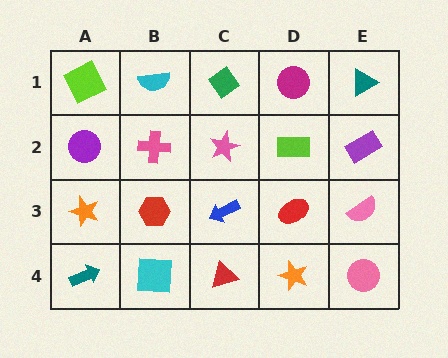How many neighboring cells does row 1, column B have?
3.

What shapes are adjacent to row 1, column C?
A pink star (row 2, column C), a cyan semicircle (row 1, column B), a magenta circle (row 1, column D).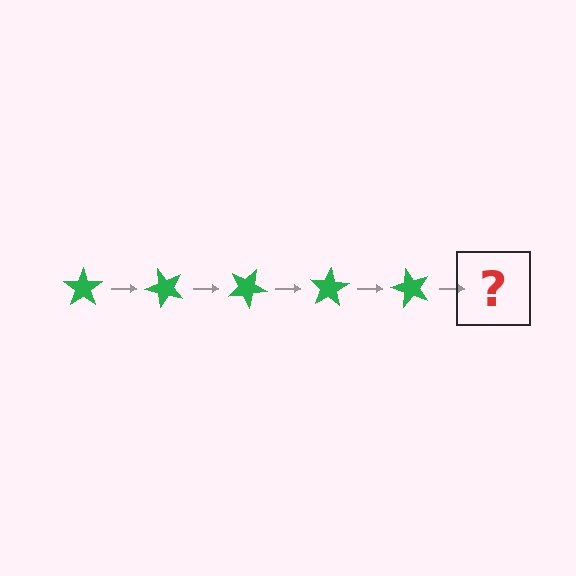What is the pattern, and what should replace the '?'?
The pattern is that the star rotates 50 degrees each step. The '?' should be a green star rotated 250 degrees.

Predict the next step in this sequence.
The next step is a green star rotated 250 degrees.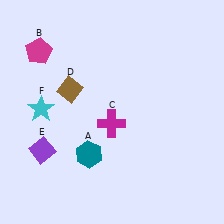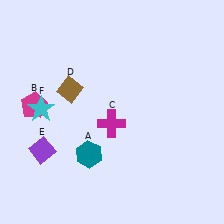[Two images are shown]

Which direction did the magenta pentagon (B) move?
The magenta pentagon (B) moved down.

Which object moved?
The magenta pentagon (B) moved down.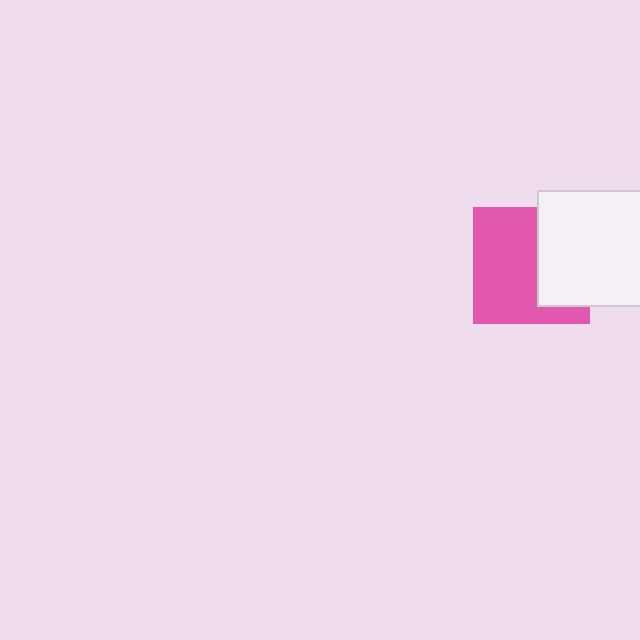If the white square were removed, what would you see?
You would see the complete pink square.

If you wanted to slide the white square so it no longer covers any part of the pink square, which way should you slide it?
Slide it right — that is the most direct way to separate the two shapes.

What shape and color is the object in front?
The object in front is a white square.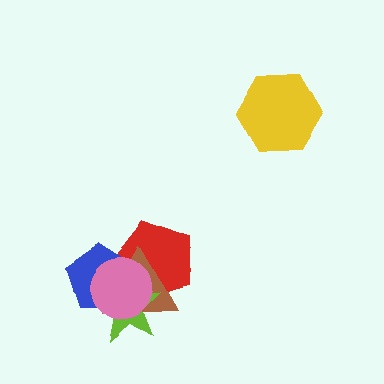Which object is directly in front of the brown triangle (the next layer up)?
The lime star is directly in front of the brown triangle.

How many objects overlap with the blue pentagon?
4 objects overlap with the blue pentagon.